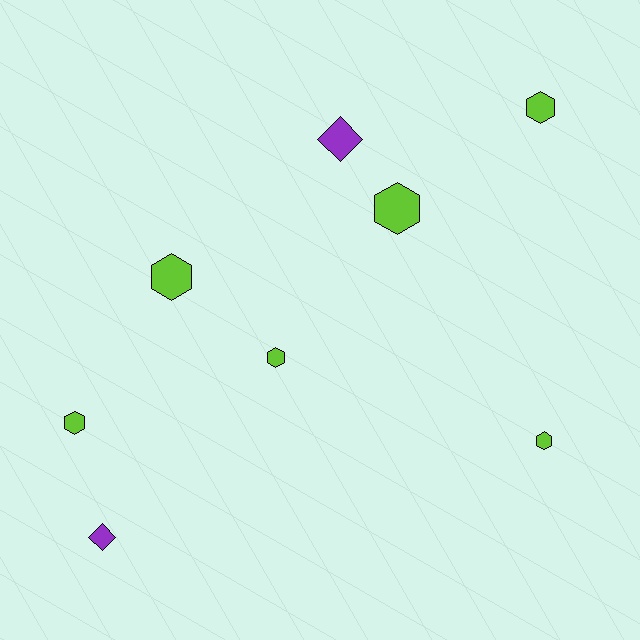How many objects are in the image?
There are 8 objects.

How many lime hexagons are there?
There are 6 lime hexagons.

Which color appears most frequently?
Lime, with 6 objects.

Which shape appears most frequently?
Hexagon, with 6 objects.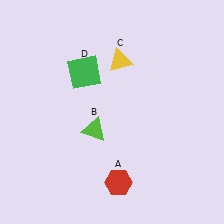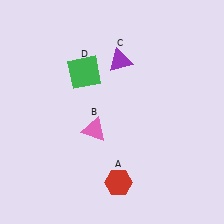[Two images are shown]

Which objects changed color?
B changed from lime to pink. C changed from yellow to purple.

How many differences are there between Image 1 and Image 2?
There are 2 differences between the two images.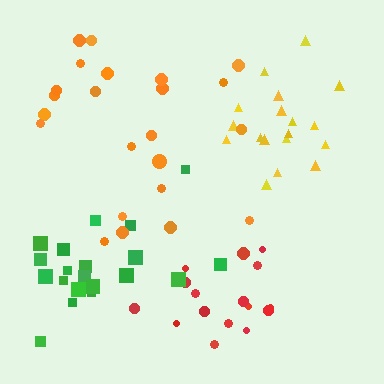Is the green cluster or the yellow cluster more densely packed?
Yellow.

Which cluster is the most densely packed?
Red.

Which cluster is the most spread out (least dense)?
Orange.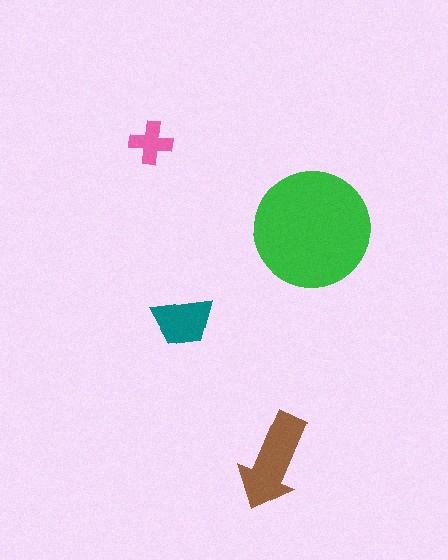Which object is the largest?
The green circle.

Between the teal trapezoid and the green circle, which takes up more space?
The green circle.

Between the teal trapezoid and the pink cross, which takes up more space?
The teal trapezoid.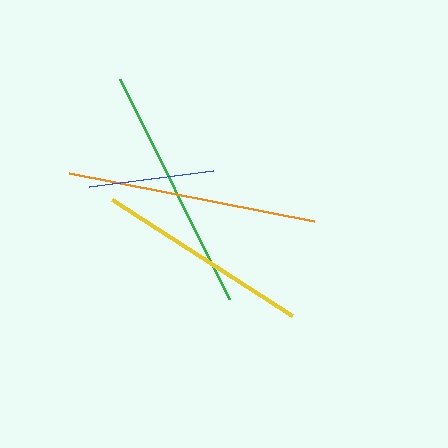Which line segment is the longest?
The orange line is the longest at approximately 250 pixels.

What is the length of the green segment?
The green segment is approximately 245 pixels long.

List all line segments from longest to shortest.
From longest to shortest: orange, green, yellow, blue.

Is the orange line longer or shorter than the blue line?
The orange line is longer than the blue line.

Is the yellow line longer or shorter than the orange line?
The orange line is longer than the yellow line.